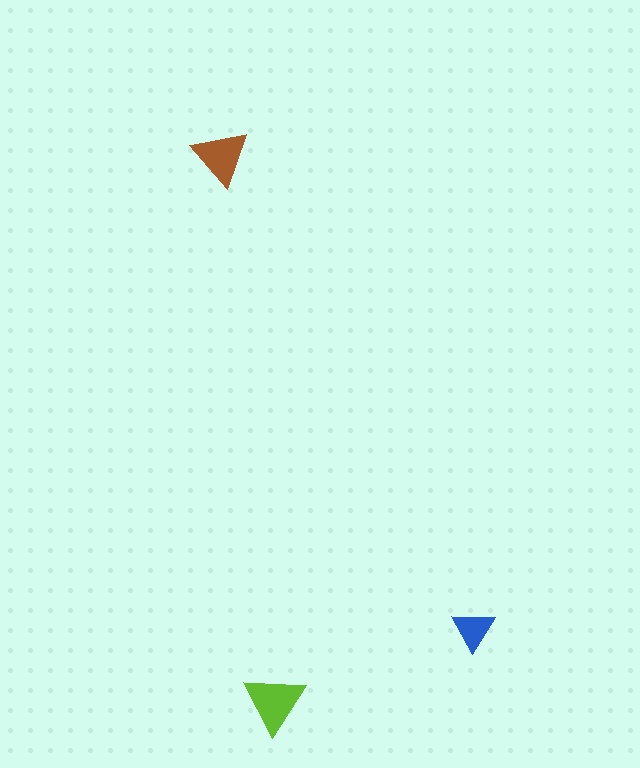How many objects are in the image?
There are 3 objects in the image.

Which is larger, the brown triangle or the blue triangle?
The brown one.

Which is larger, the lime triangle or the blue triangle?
The lime one.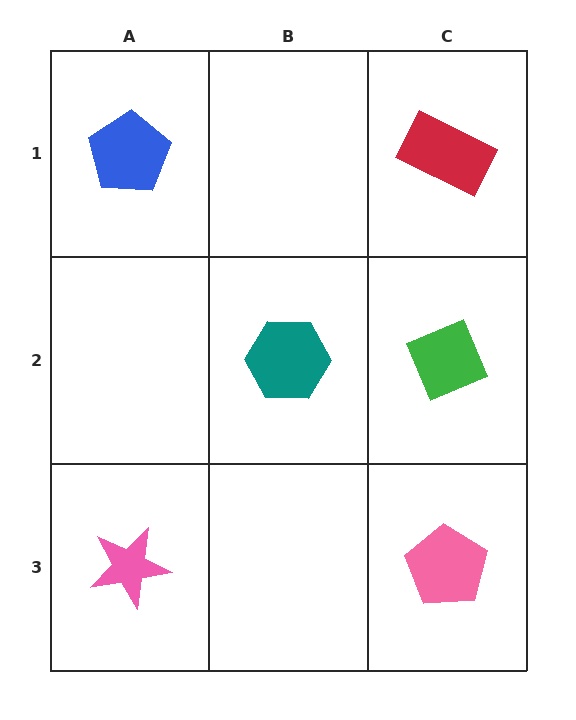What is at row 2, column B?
A teal hexagon.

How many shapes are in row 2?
2 shapes.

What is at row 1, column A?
A blue pentagon.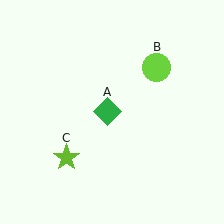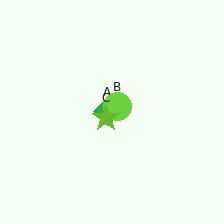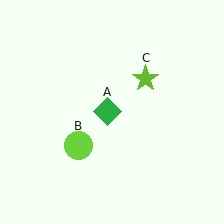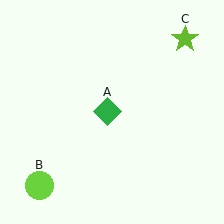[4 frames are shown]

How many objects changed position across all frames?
2 objects changed position: lime circle (object B), lime star (object C).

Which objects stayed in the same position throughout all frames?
Green diamond (object A) remained stationary.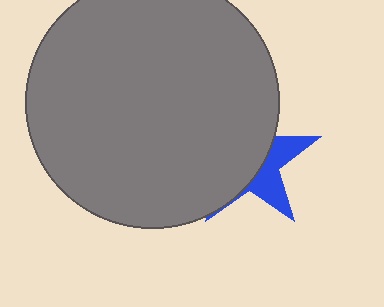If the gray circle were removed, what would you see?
You would see the complete blue star.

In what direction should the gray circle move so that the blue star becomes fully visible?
The gray circle should move left. That is the shortest direction to clear the overlap and leave the blue star fully visible.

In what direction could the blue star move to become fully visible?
The blue star could move right. That would shift it out from behind the gray circle entirely.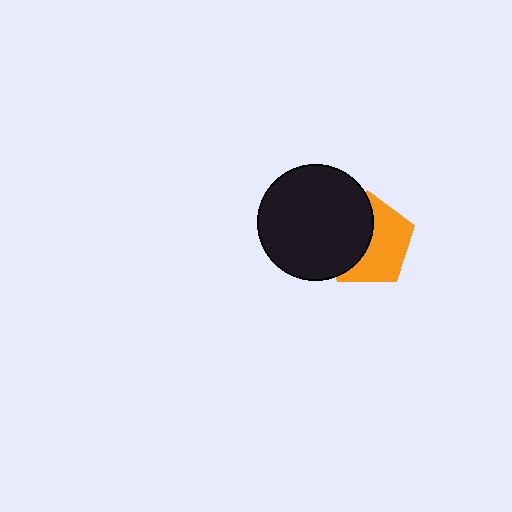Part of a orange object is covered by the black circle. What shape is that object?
It is a pentagon.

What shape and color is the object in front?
The object in front is a black circle.